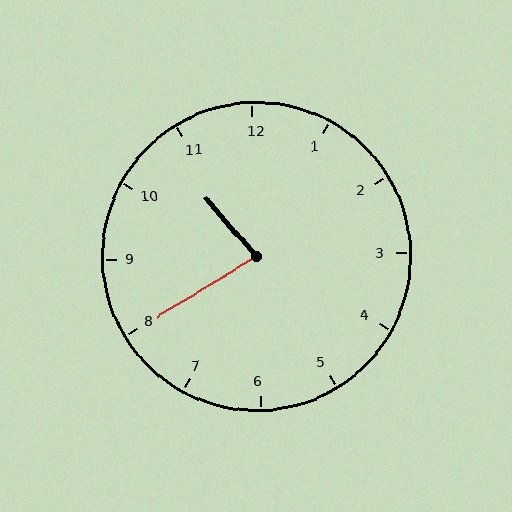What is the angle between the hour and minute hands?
Approximately 80 degrees.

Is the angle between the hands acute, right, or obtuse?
It is acute.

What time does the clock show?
10:40.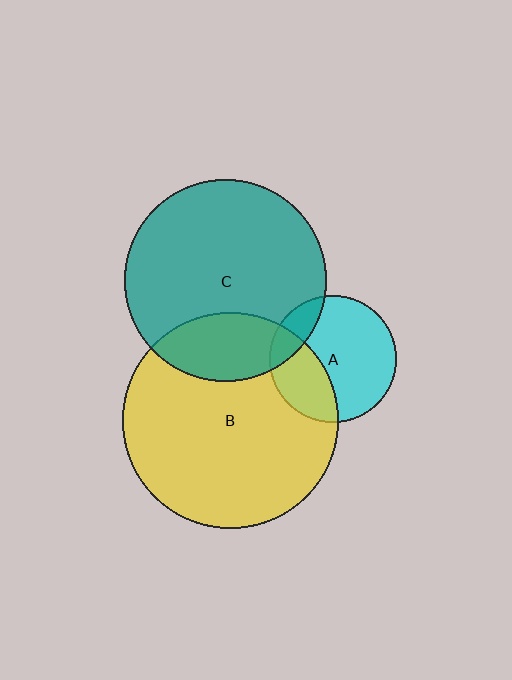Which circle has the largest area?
Circle B (yellow).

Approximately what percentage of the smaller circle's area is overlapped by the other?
Approximately 25%.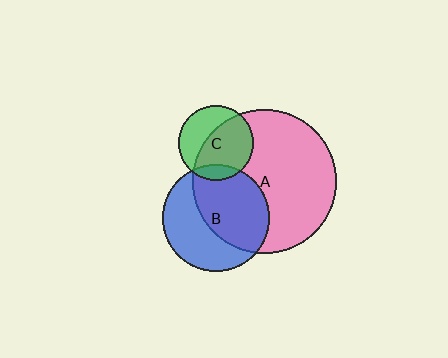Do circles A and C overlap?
Yes.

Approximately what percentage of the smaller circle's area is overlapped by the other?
Approximately 60%.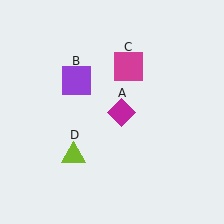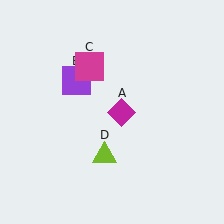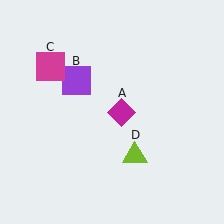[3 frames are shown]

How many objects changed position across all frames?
2 objects changed position: magenta square (object C), lime triangle (object D).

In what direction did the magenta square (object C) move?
The magenta square (object C) moved left.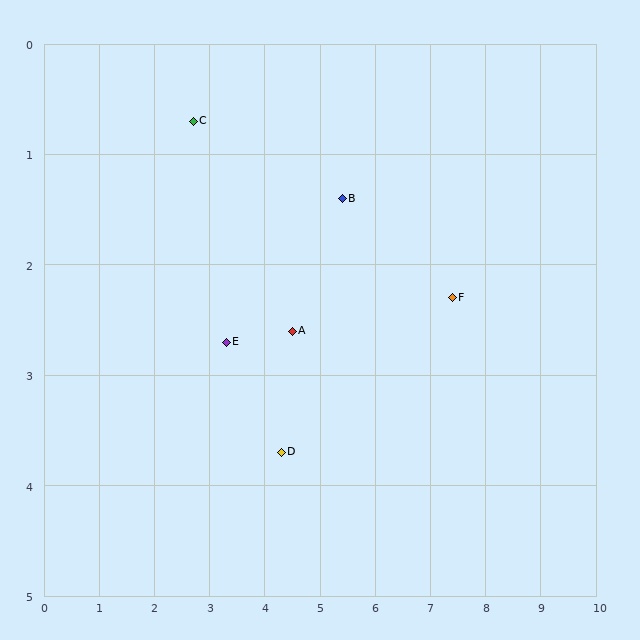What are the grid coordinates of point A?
Point A is at approximately (4.5, 2.6).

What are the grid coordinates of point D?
Point D is at approximately (4.3, 3.7).